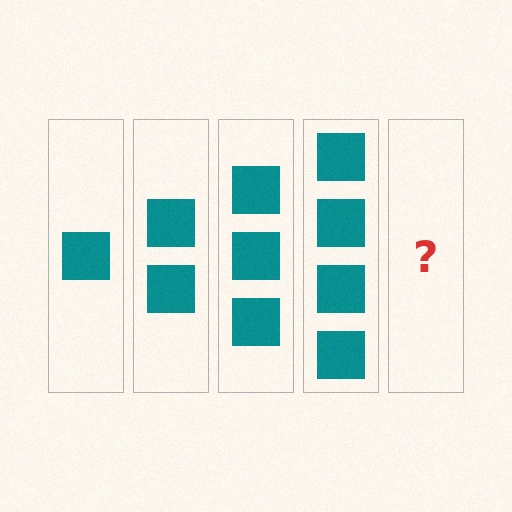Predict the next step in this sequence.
The next step is 5 squares.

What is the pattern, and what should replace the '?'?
The pattern is that each step adds one more square. The '?' should be 5 squares.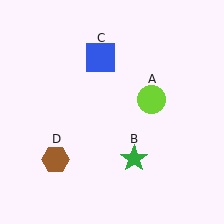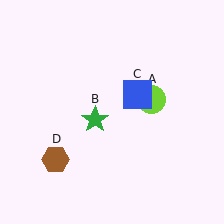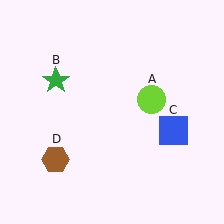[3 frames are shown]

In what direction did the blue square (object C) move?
The blue square (object C) moved down and to the right.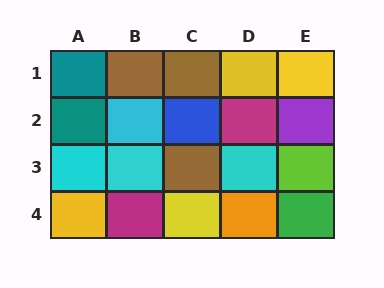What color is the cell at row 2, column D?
Magenta.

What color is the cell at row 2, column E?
Purple.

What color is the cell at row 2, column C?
Blue.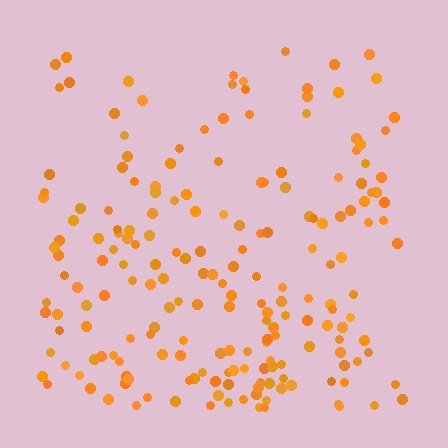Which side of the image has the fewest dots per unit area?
The top.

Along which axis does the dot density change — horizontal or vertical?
Vertical.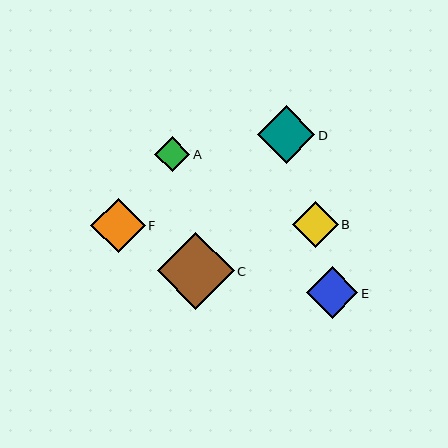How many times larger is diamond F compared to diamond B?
Diamond F is approximately 1.2 times the size of diamond B.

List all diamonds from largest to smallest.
From largest to smallest: C, D, F, E, B, A.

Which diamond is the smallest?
Diamond A is the smallest with a size of approximately 36 pixels.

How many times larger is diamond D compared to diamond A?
Diamond D is approximately 1.6 times the size of diamond A.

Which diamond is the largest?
Diamond C is the largest with a size of approximately 77 pixels.